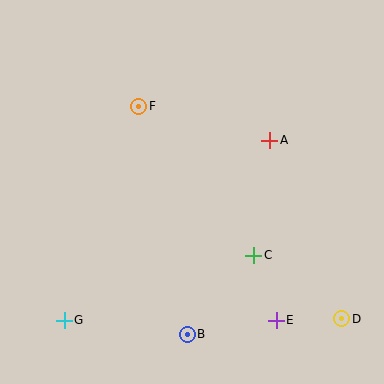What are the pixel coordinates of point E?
Point E is at (276, 320).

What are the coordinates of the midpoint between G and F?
The midpoint between G and F is at (101, 213).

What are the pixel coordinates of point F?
Point F is at (139, 106).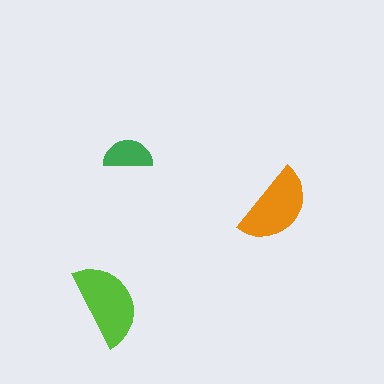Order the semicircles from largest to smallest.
the lime one, the orange one, the green one.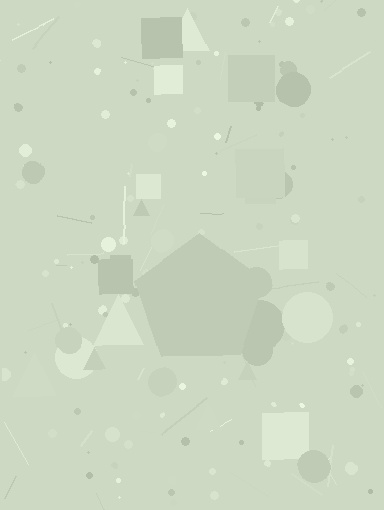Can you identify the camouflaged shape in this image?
The camouflaged shape is a pentagon.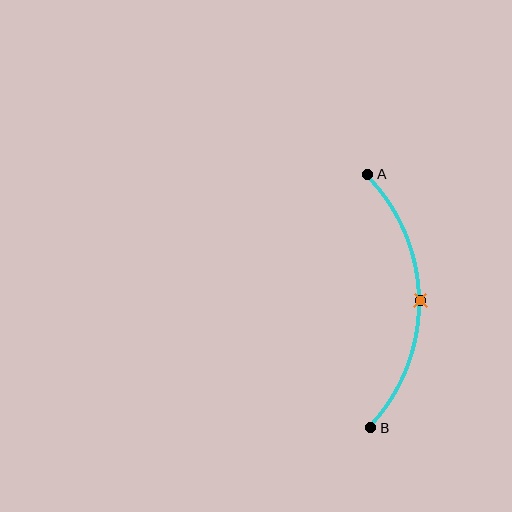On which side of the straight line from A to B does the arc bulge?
The arc bulges to the right of the straight line connecting A and B.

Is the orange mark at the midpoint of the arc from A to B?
Yes. The orange mark lies on the arc at equal arc-length from both A and B — it is the arc midpoint.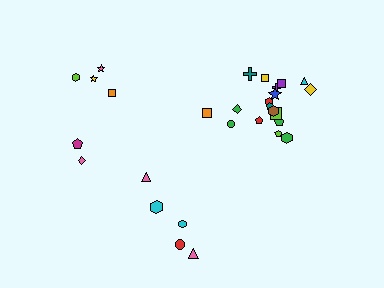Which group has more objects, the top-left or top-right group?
The top-right group.